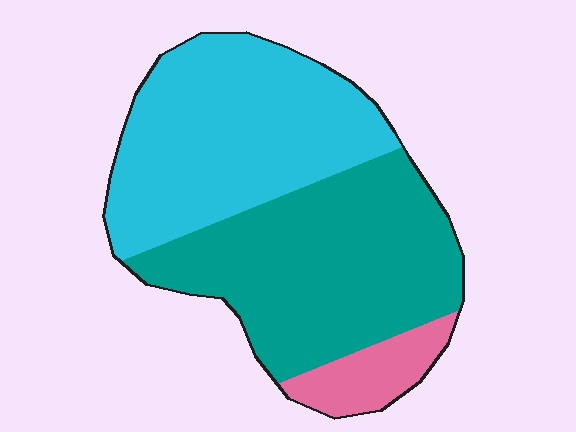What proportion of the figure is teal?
Teal takes up about one half (1/2) of the figure.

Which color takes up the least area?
Pink, at roughly 10%.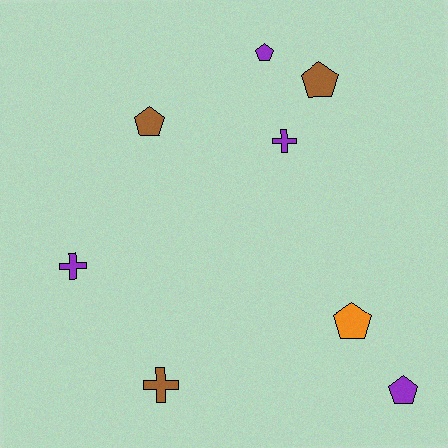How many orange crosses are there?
There are no orange crosses.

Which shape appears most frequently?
Pentagon, with 5 objects.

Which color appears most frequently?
Purple, with 4 objects.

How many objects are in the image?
There are 8 objects.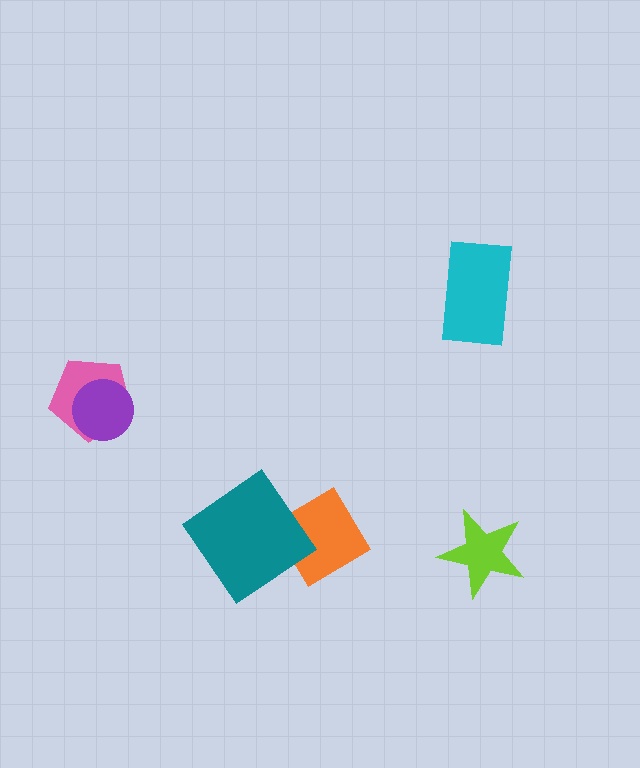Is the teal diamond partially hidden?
No, no other shape covers it.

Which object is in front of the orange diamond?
The teal diamond is in front of the orange diamond.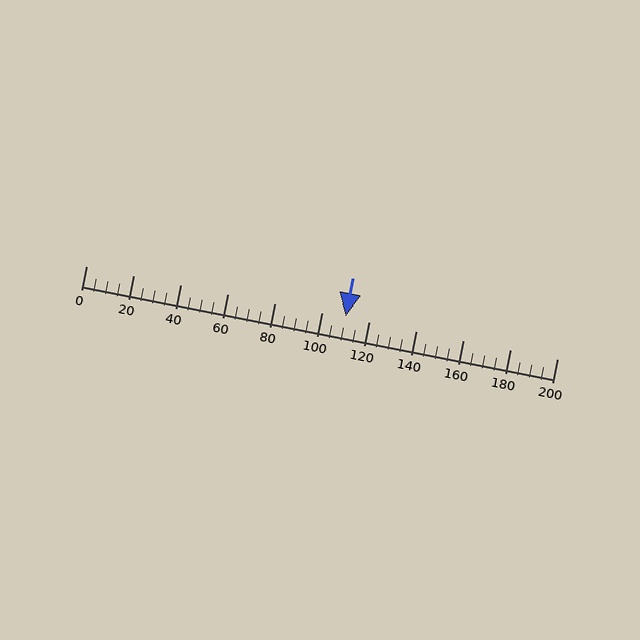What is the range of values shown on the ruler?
The ruler shows values from 0 to 200.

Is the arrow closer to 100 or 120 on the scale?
The arrow is closer to 120.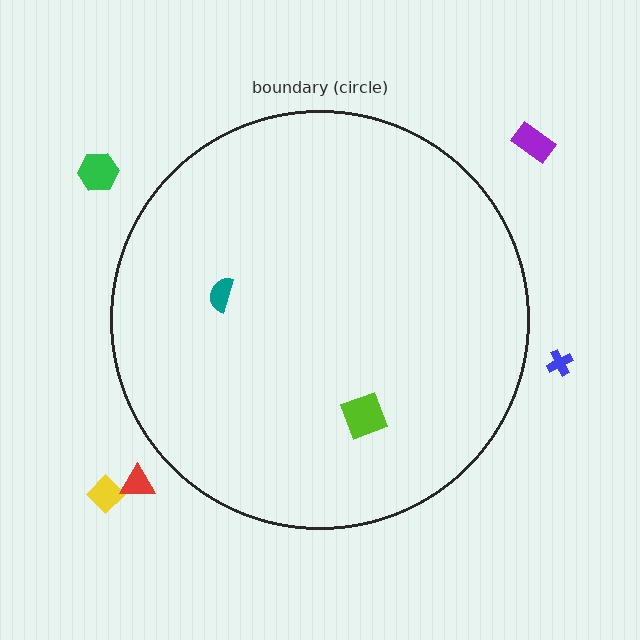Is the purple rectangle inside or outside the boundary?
Outside.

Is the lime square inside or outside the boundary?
Inside.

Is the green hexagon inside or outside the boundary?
Outside.